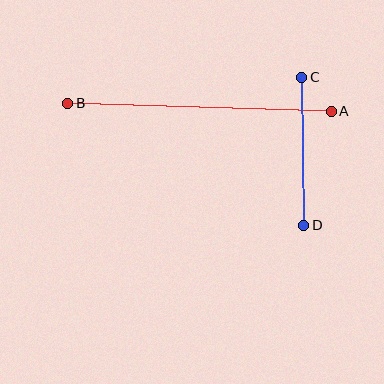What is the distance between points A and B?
The distance is approximately 264 pixels.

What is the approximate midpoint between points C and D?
The midpoint is at approximately (303, 151) pixels.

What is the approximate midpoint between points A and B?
The midpoint is at approximately (199, 107) pixels.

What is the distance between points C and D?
The distance is approximately 148 pixels.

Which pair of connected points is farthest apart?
Points A and B are farthest apart.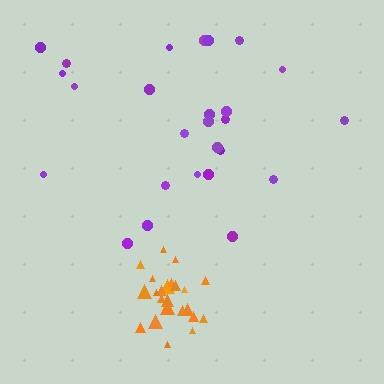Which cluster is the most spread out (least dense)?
Purple.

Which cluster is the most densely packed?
Orange.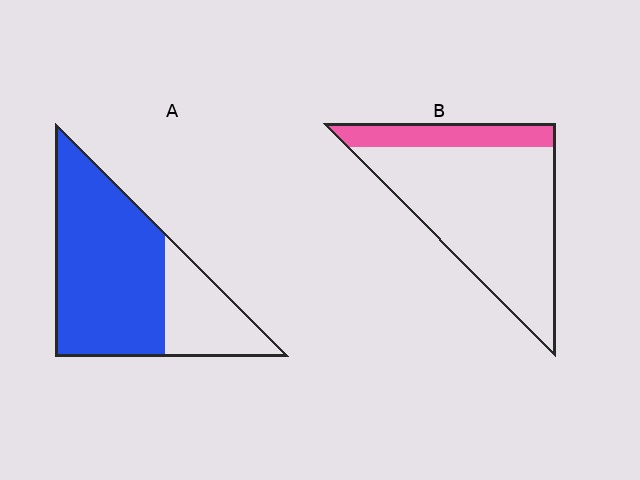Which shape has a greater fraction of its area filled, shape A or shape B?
Shape A.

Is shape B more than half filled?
No.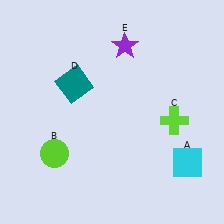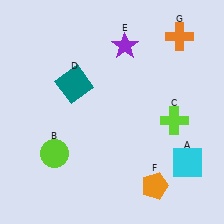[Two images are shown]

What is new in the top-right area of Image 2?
An orange cross (G) was added in the top-right area of Image 2.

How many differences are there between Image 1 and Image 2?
There are 2 differences between the two images.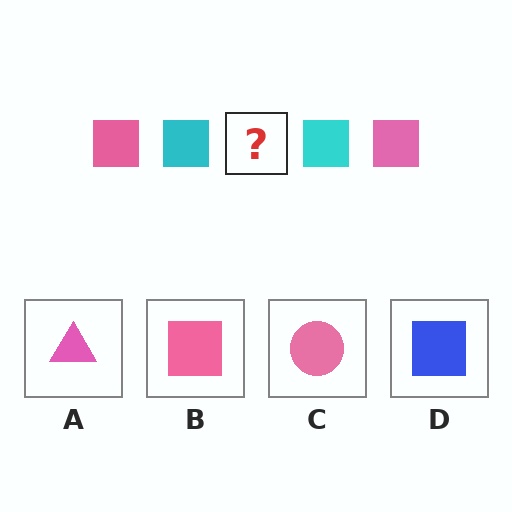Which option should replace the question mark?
Option B.